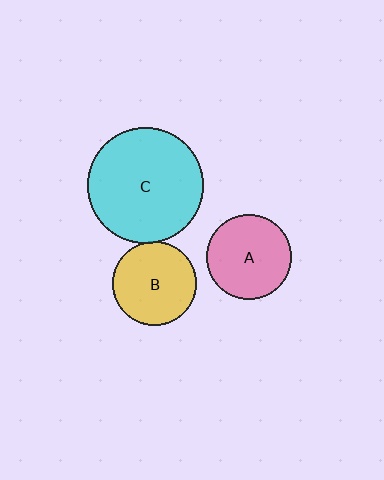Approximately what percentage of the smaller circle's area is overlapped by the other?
Approximately 5%.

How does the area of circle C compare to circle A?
Approximately 1.9 times.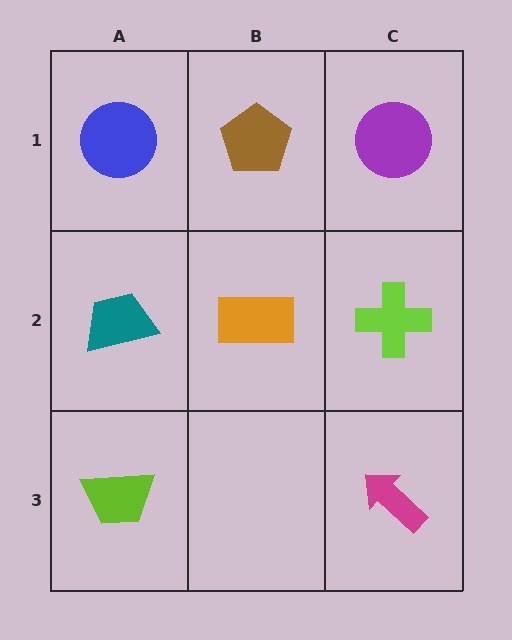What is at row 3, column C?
A magenta arrow.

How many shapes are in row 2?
3 shapes.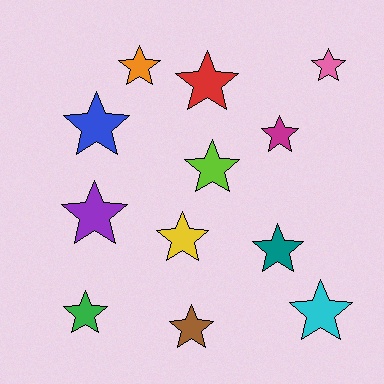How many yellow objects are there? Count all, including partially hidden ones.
There is 1 yellow object.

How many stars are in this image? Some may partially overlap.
There are 12 stars.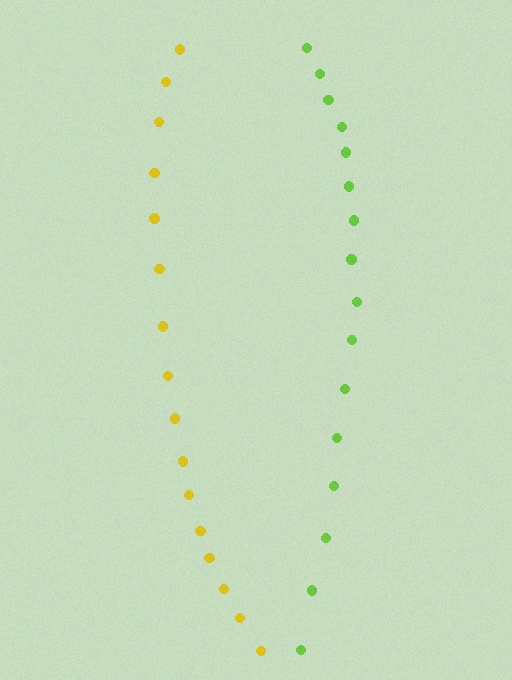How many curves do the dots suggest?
There are 2 distinct paths.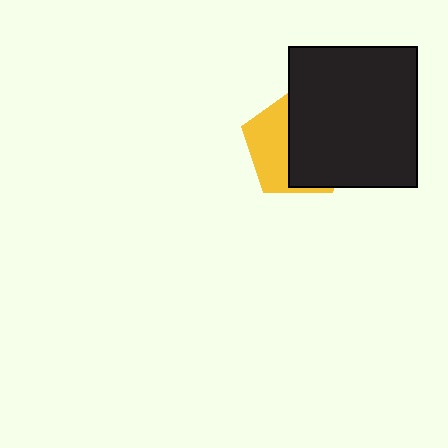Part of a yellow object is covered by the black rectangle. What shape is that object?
It is a pentagon.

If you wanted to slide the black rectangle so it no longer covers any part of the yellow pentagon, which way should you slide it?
Slide it right — that is the most direct way to separate the two shapes.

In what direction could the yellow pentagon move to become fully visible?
The yellow pentagon could move left. That would shift it out from behind the black rectangle entirely.